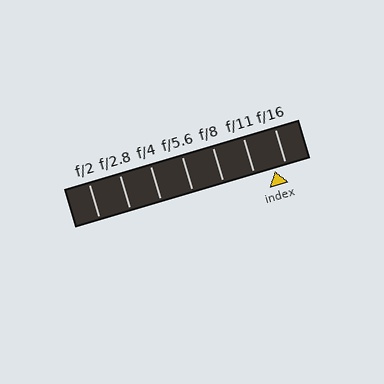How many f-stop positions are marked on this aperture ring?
There are 7 f-stop positions marked.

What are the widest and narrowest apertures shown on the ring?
The widest aperture shown is f/2 and the narrowest is f/16.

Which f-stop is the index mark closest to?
The index mark is closest to f/16.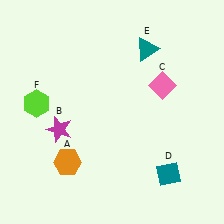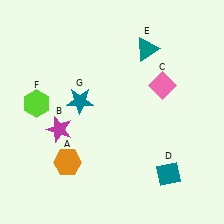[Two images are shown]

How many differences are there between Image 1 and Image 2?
There is 1 difference between the two images.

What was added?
A teal star (G) was added in Image 2.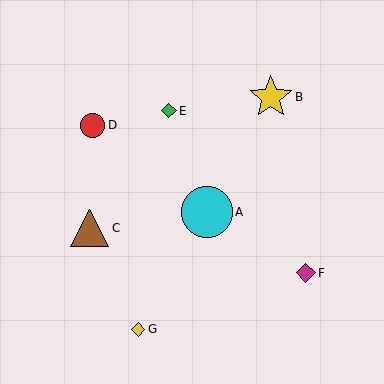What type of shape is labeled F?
Shape F is a magenta diamond.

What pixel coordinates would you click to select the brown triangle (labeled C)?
Click at (90, 228) to select the brown triangle C.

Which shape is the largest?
The cyan circle (labeled A) is the largest.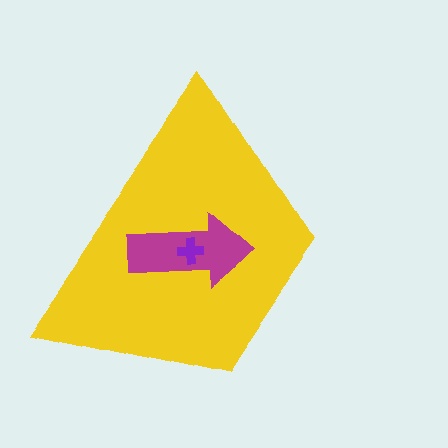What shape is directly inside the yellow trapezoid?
The magenta arrow.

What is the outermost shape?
The yellow trapezoid.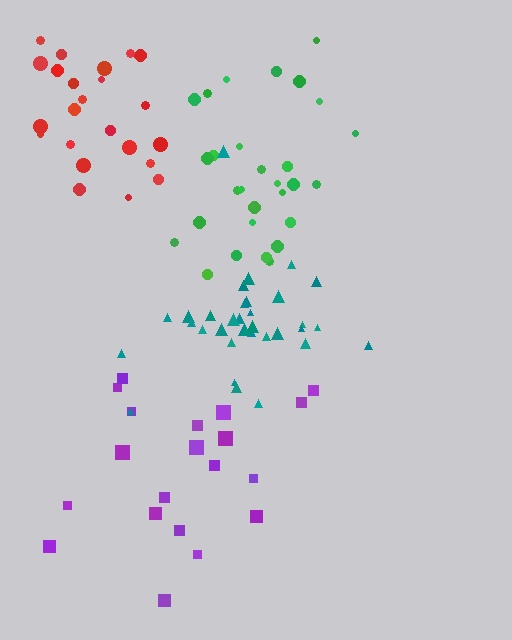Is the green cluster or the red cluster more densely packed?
Red.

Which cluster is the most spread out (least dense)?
Purple.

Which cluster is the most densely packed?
Teal.